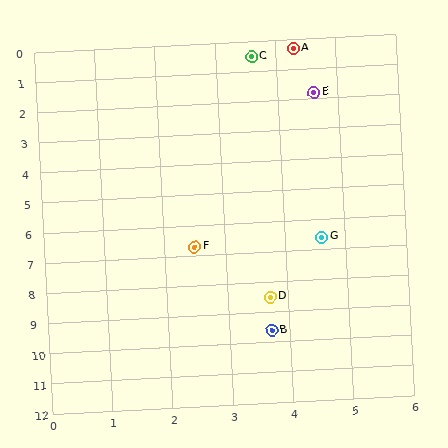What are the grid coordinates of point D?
Point D is at approximately (3.7, 8.5).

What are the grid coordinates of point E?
Point E is at approximately (4.6, 1.8).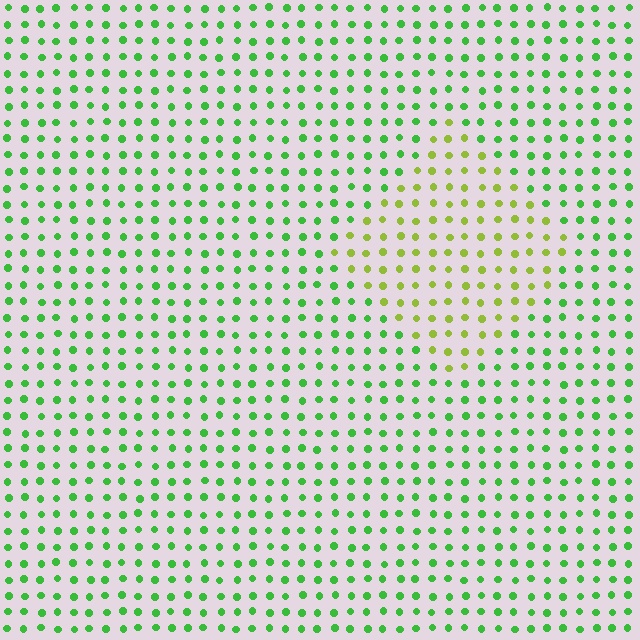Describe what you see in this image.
The image is filled with small green elements in a uniform arrangement. A diamond-shaped region is visible where the elements are tinted to a slightly different hue, forming a subtle color boundary.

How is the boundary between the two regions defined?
The boundary is defined purely by a slight shift in hue (about 41 degrees). Spacing, size, and orientation are identical on both sides.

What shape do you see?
I see a diamond.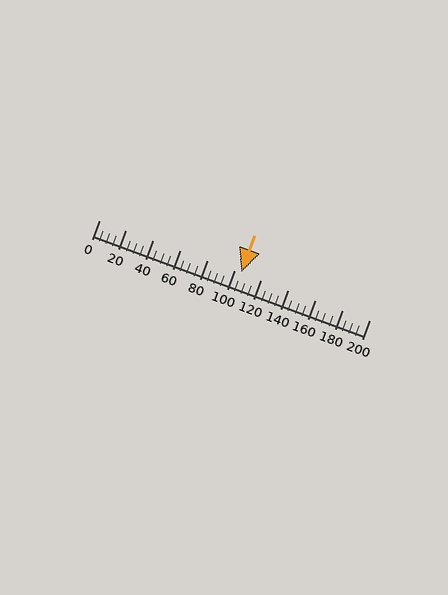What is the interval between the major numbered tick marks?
The major tick marks are spaced 20 units apart.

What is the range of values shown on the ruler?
The ruler shows values from 0 to 200.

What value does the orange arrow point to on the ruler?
The orange arrow points to approximately 105.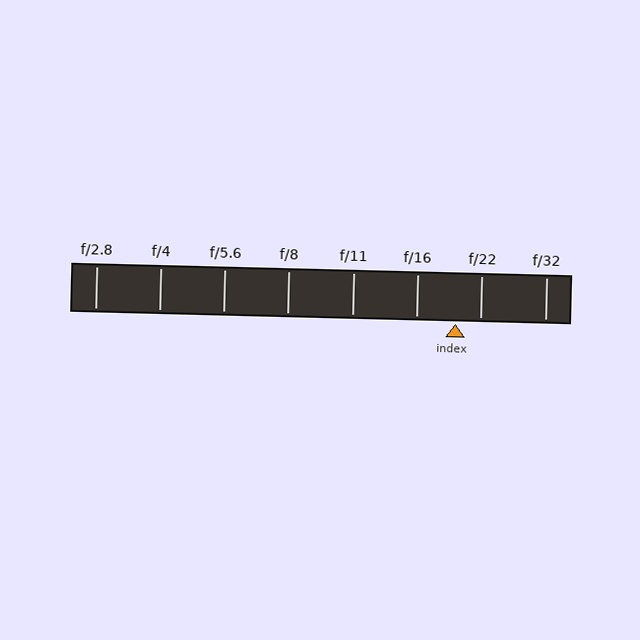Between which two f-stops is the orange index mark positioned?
The index mark is between f/16 and f/22.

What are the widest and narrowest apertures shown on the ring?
The widest aperture shown is f/2.8 and the narrowest is f/32.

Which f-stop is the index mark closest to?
The index mark is closest to f/22.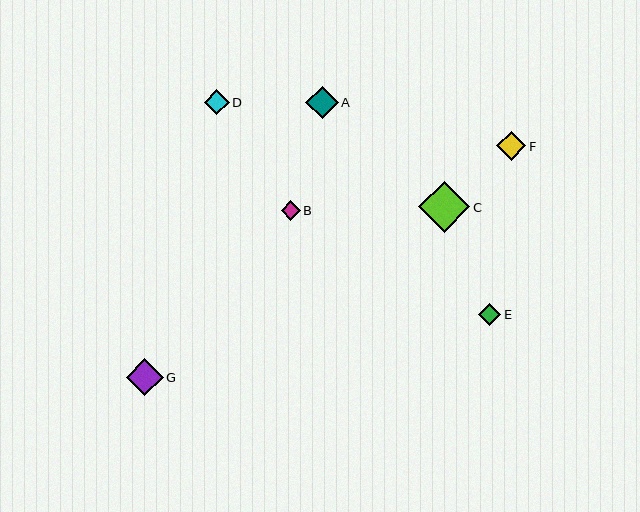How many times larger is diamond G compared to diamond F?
Diamond G is approximately 1.3 times the size of diamond F.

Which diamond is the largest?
Diamond C is the largest with a size of approximately 51 pixels.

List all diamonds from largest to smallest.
From largest to smallest: C, G, A, F, D, E, B.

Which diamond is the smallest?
Diamond B is the smallest with a size of approximately 19 pixels.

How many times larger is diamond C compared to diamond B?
Diamond C is approximately 2.6 times the size of diamond B.